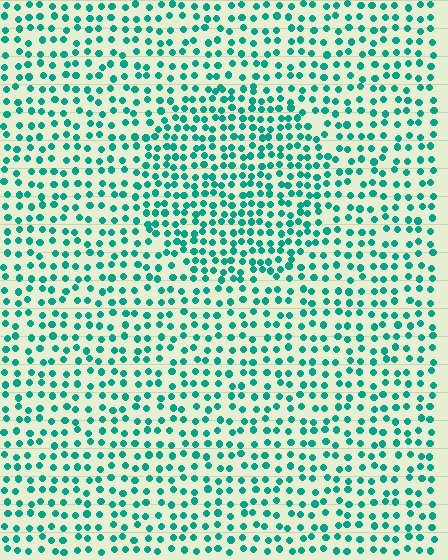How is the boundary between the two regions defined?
The boundary is defined by a change in element density (approximately 1.6x ratio). All elements are the same color, size, and shape.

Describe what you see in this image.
The image contains small teal elements arranged at two different densities. A circle-shaped region is visible where the elements are more densely packed than the surrounding area.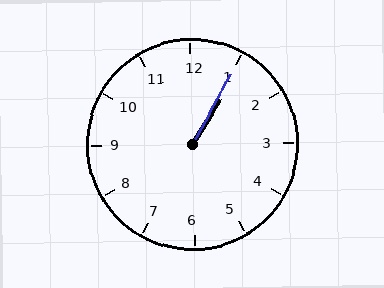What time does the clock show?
1:05.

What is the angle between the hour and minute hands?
Approximately 2 degrees.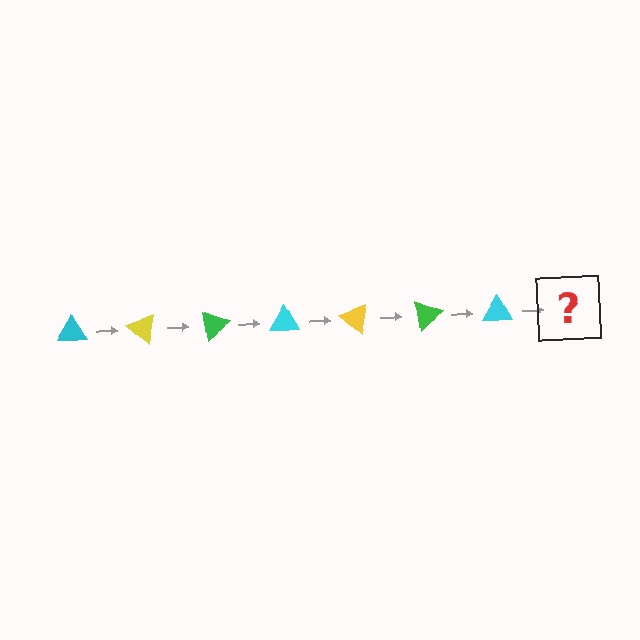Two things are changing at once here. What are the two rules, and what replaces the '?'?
The two rules are that it rotates 40 degrees each step and the color cycles through cyan, yellow, and green. The '?' should be a yellow triangle, rotated 280 degrees from the start.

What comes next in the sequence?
The next element should be a yellow triangle, rotated 280 degrees from the start.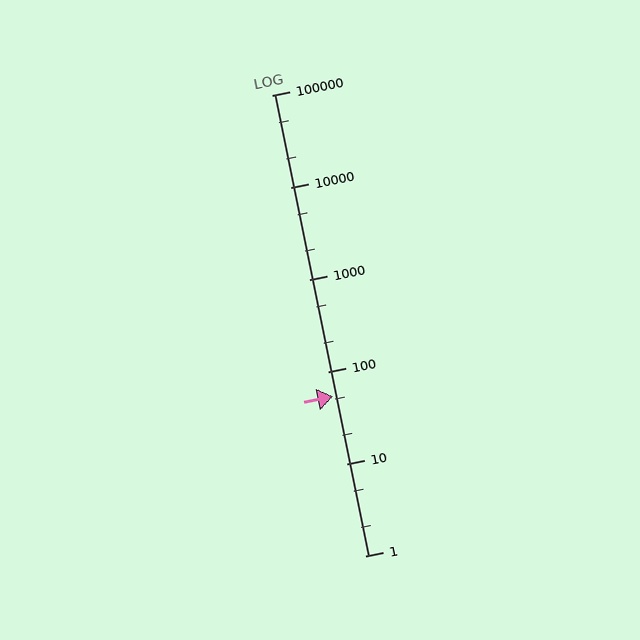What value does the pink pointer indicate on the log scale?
The pointer indicates approximately 53.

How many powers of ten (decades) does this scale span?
The scale spans 5 decades, from 1 to 100000.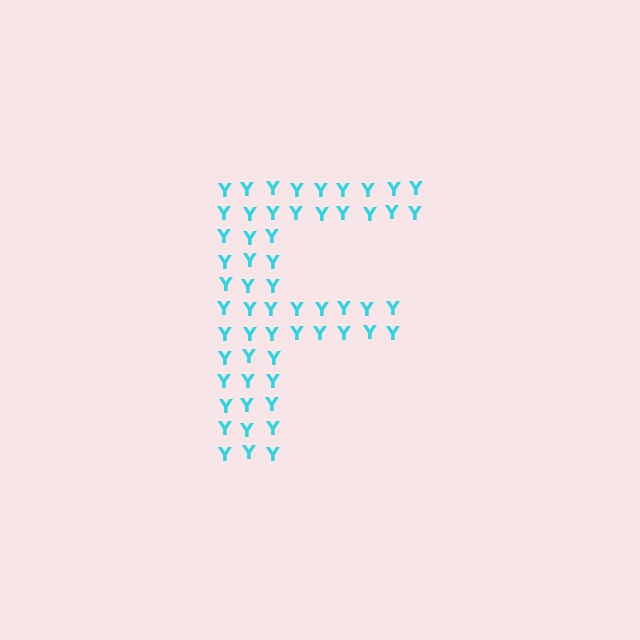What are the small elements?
The small elements are letter Y's.